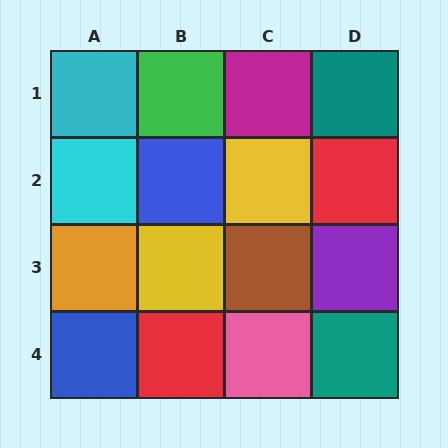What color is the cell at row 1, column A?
Cyan.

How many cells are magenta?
1 cell is magenta.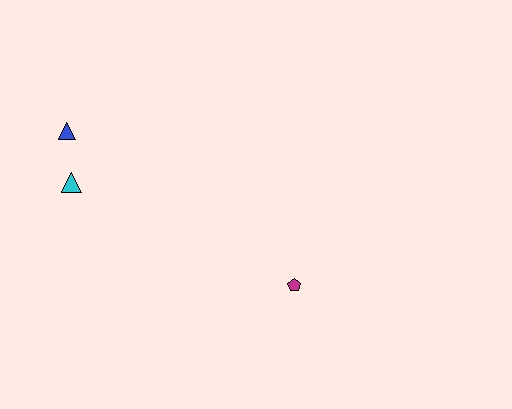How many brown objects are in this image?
There are no brown objects.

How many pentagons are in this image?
There is 1 pentagon.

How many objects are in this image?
There are 3 objects.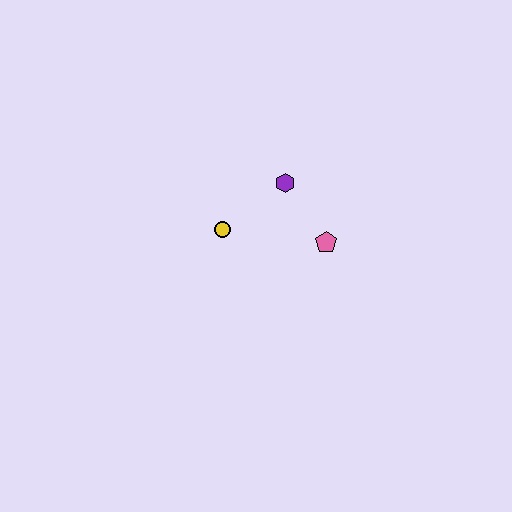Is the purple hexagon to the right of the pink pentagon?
No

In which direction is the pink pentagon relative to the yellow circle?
The pink pentagon is to the right of the yellow circle.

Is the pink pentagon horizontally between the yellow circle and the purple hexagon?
No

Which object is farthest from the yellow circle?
The pink pentagon is farthest from the yellow circle.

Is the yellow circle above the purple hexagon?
No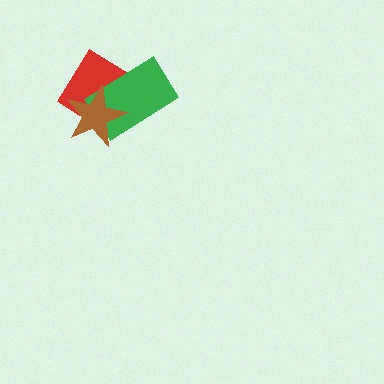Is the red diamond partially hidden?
Yes, it is partially covered by another shape.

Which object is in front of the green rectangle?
The brown star is in front of the green rectangle.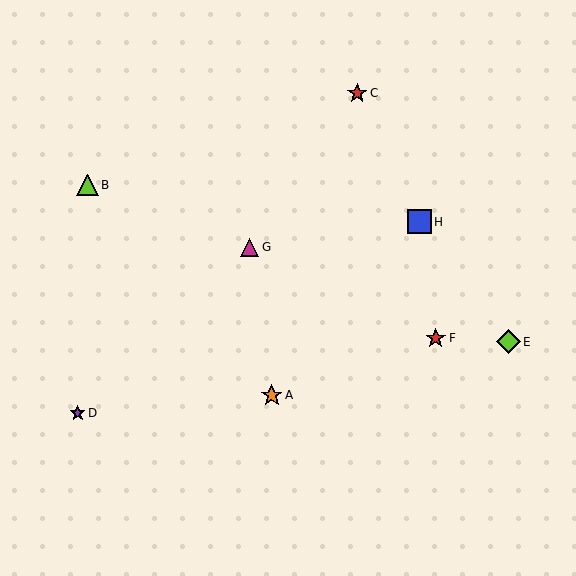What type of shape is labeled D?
Shape D is a purple star.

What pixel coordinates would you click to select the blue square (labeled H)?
Click at (419, 222) to select the blue square H.